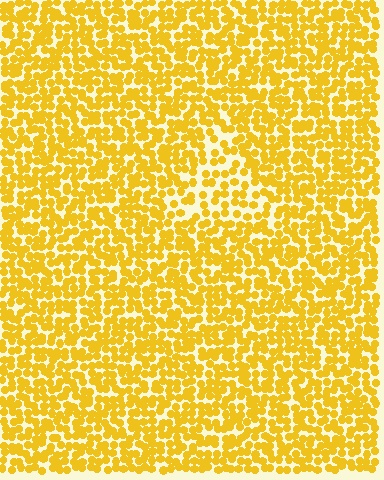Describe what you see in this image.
The image contains small yellow elements arranged at two different densities. A triangle-shaped region is visible where the elements are less densely packed than the surrounding area.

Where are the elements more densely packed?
The elements are more densely packed outside the triangle boundary.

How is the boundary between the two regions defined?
The boundary is defined by a change in element density (approximately 1.8x ratio). All elements are the same color, size, and shape.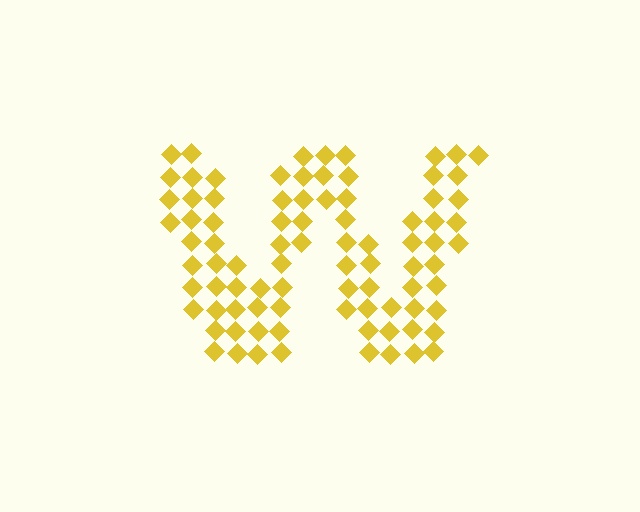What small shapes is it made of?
It is made of small diamonds.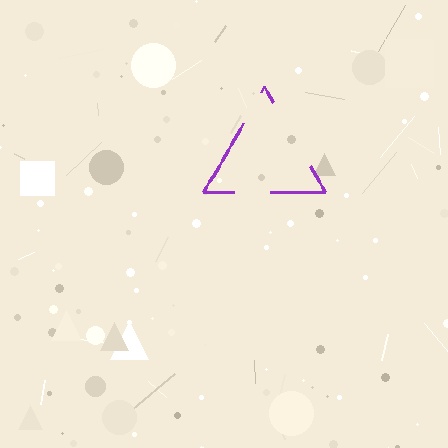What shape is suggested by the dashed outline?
The dashed outline suggests a triangle.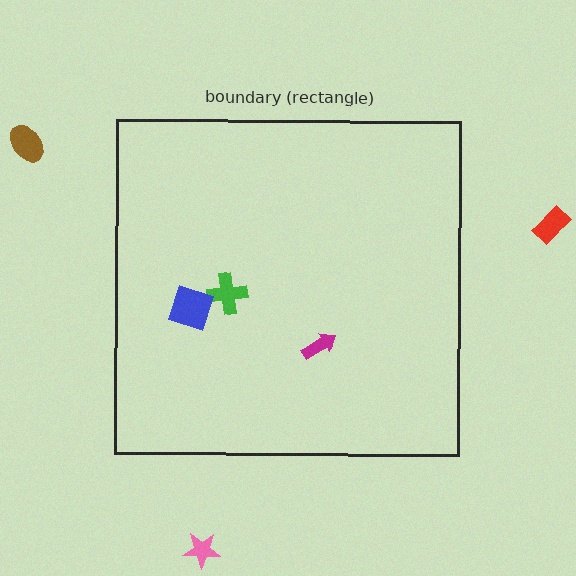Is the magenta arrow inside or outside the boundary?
Inside.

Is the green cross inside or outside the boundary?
Inside.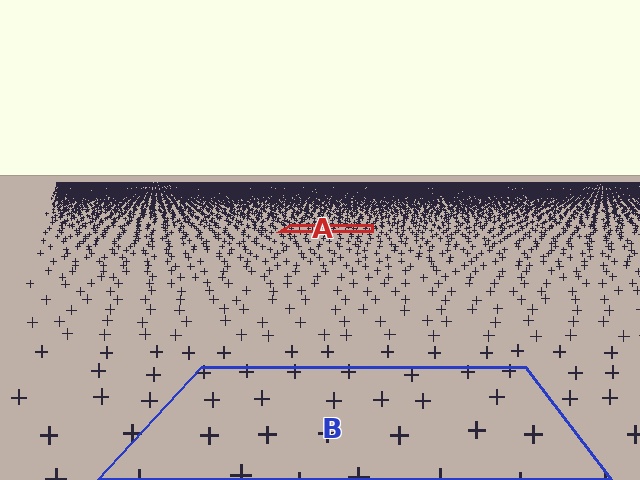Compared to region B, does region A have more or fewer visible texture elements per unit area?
Region A has more texture elements per unit area — they are packed more densely because it is farther away.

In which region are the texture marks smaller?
The texture marks are smaller in region A, because it is farther away.